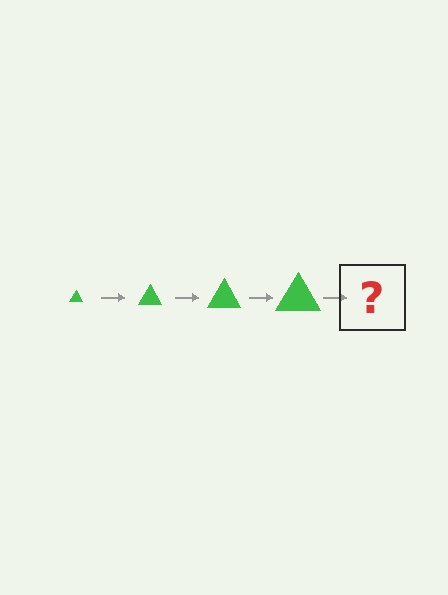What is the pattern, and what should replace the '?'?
The pattern is that the triangle gets progressively larger each step. The '?' should be a green triangle, larger than the previous one.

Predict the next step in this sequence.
The next step is a green triangle, larger than the previous one.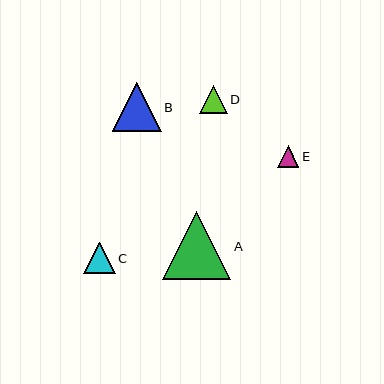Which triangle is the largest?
Triangle A is the largest with a size of approximately 68 pixels.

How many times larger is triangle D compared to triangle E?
Triangle D is approximately 1.3 times the size of triangle E.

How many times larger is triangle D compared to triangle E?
Triangle D is approximately 1.3 times the size of triangle E.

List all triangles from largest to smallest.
From largest to smallest: A, B, C, D, E.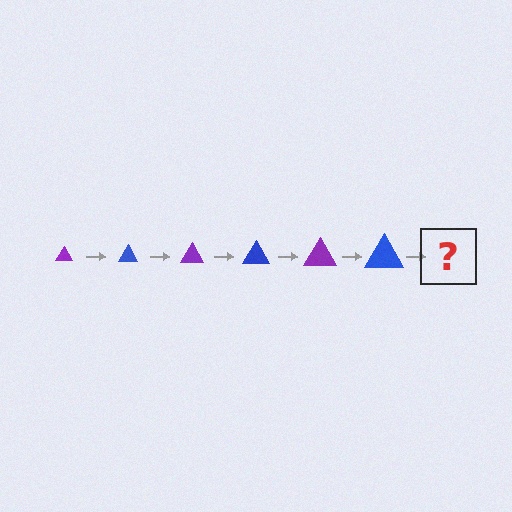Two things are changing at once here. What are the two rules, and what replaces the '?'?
The two rules are that the triangle grows larger each step and the color cycles through purple and blue. The '?' should be a purple triangle, larger than the previous one.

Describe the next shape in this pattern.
It should be a purple triangle, larger than the previous one.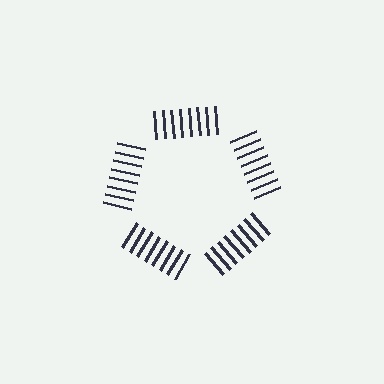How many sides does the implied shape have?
5 sides — the line-ends trace a pentagon.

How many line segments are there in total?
40 — 8 along each of the 5 edges.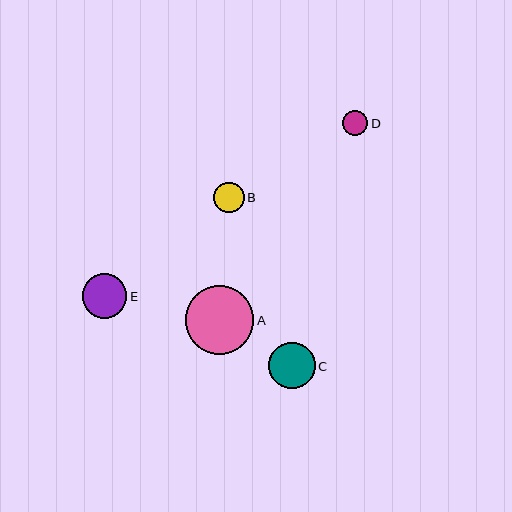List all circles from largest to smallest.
From largest to smallest: A, C, E, B, D.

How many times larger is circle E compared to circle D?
Circle E is approximately 1.7 times the size of circle D.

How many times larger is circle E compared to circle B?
Circle E is approximately 1.5 times the size of circle B.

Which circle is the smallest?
Circle D is the smallest with a size of approximately 26 pixels.